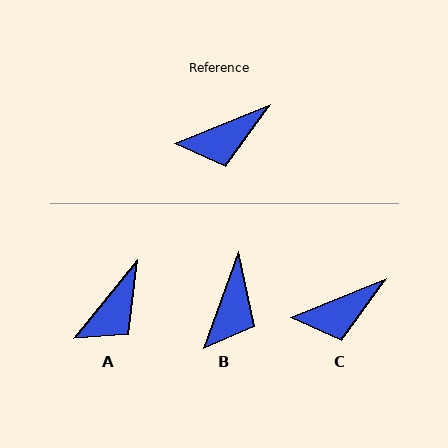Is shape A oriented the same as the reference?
No, it is off by about 29 degrees.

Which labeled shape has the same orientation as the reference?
C.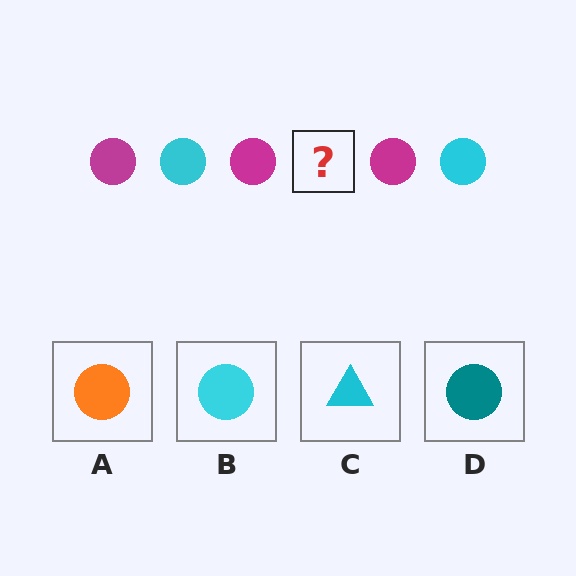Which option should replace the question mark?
Option B.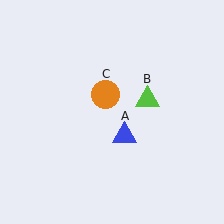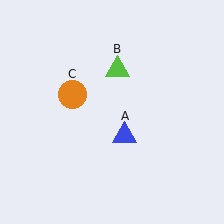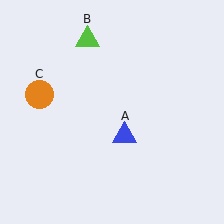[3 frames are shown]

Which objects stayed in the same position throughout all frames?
Blue triangle (object A) remained stationary.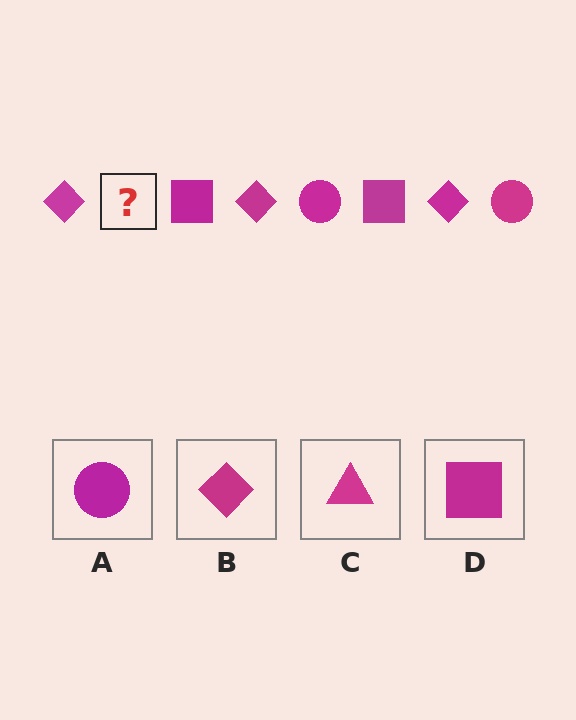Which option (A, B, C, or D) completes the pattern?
A.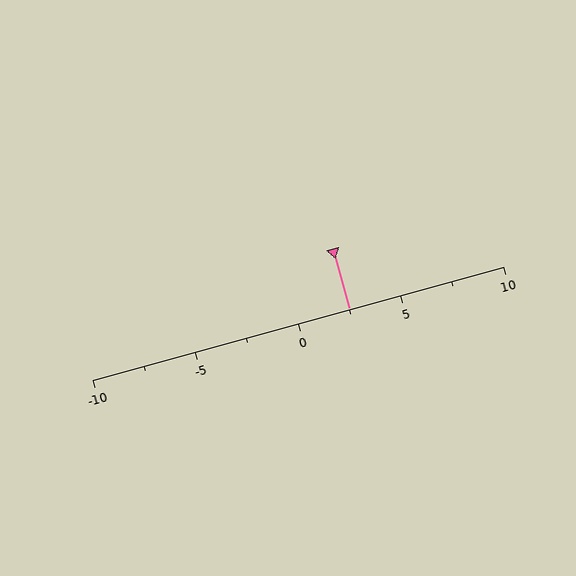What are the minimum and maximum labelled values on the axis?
The axis runs from -10 to 10.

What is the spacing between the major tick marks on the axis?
The major ticks are spaced 5 apart.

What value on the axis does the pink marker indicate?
The marker indicates approximately 2.5.